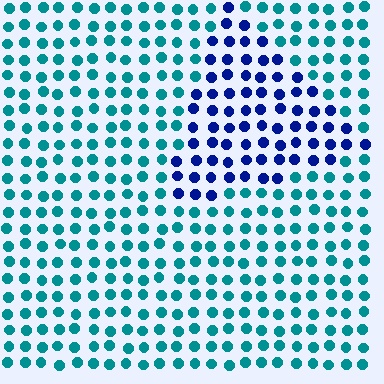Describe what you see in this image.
The image is filled with small teal elements in a uniform arrangement. A triangle-shaped region is visible where the elements are tinted to a slightly different hue, forming a subtle color boundary.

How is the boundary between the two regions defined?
The boundary is defined purely by a slight shift in hue (about 51 degrees). Spacing, size, and orientation are identical on both sides.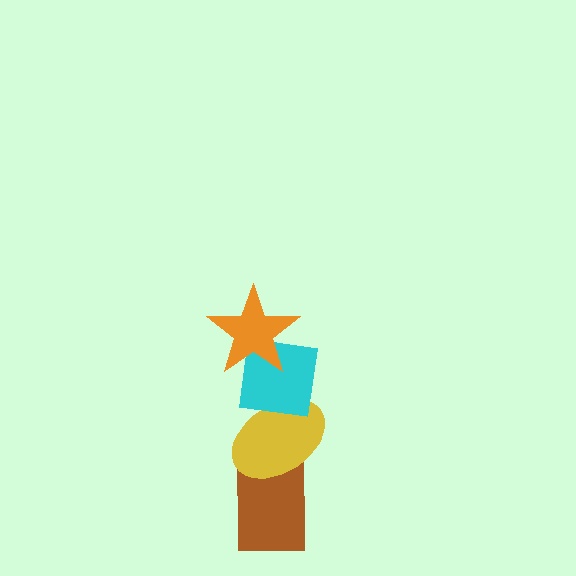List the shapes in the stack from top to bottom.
From top to bottom: the orange star, the cyan square, the yellow ellipse, the brown rectangle.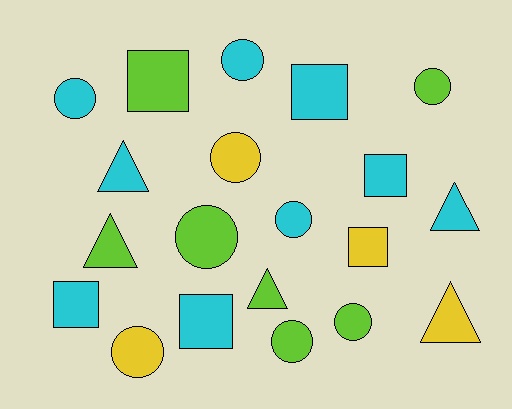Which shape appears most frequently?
Circle, with 9 objects.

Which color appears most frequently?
Cyan, with 9 objects.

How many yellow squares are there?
There is 1 yellow square.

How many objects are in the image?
There are 20 objects.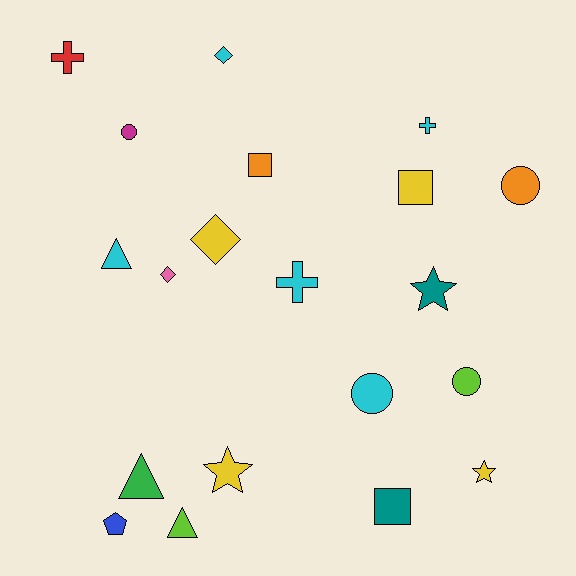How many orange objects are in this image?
There are 2 orange objects.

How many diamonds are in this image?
There are 3 diamonds.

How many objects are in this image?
There are 20 objects.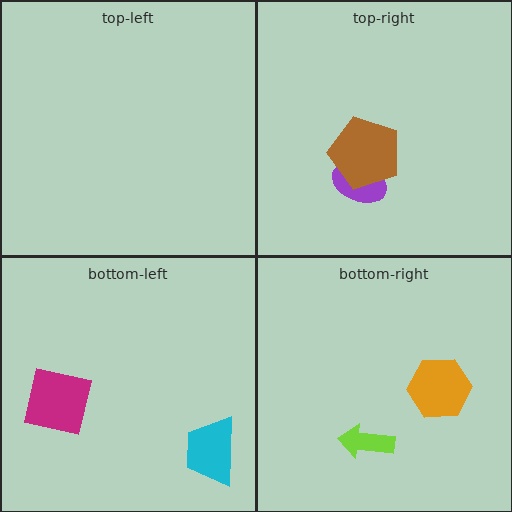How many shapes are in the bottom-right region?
2.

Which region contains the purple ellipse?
The top-right region.